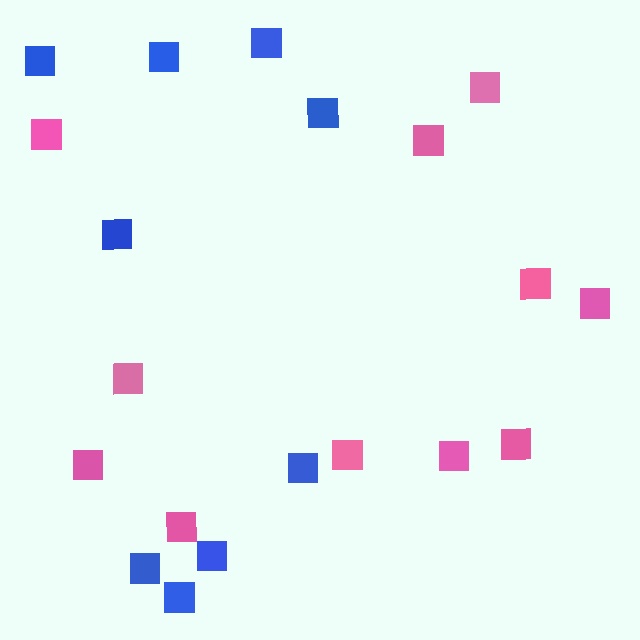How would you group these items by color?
There are 2 groups: one group of pink squares (11) and one group of blue squares (9).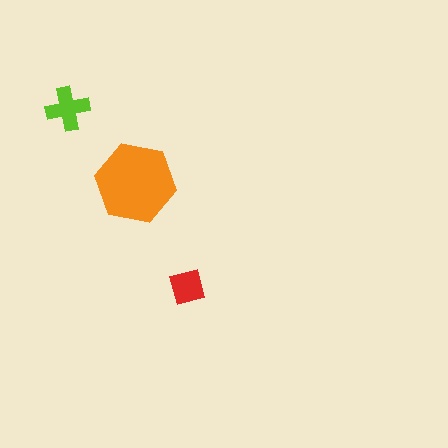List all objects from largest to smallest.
The orange hexagon, the lime cross, the red square.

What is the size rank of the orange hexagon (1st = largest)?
1st.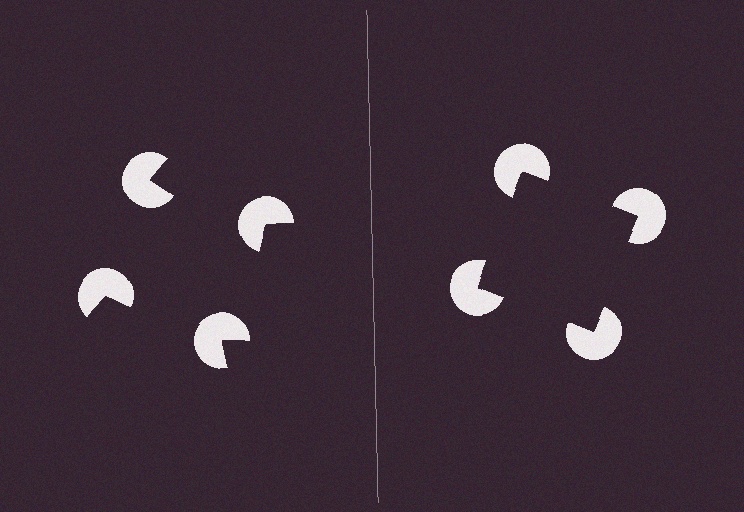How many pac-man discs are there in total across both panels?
8 — 4 on each side.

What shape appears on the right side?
An illusory square.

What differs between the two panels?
The pac-man discs are positioned identically on both sides; only the wedge orientations differ. On the right they align to a square; on the left they are misaligned.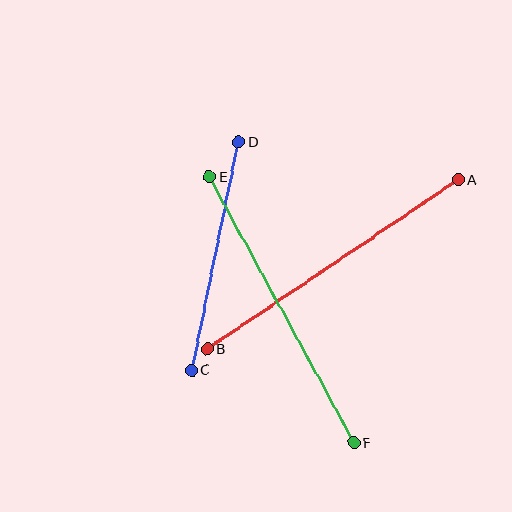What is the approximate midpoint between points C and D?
The midpoint is at approximately (215, 256) pixels.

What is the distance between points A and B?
The distance is approximately 303 pixels.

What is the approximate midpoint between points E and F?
The midpoint is at approximately (282, 310) pixels.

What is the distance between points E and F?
The distance is approximately 303 pixels.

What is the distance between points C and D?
The distance is approximately 232 pixels.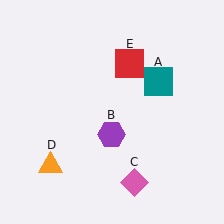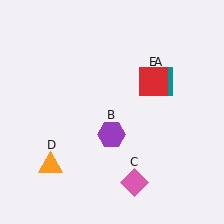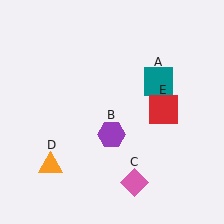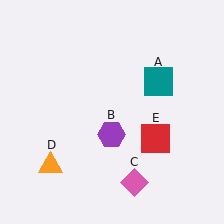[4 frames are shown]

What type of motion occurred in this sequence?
The red square (object E) rotated clockwise around the center of the scene.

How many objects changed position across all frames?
1 object changed position: red square (object E).